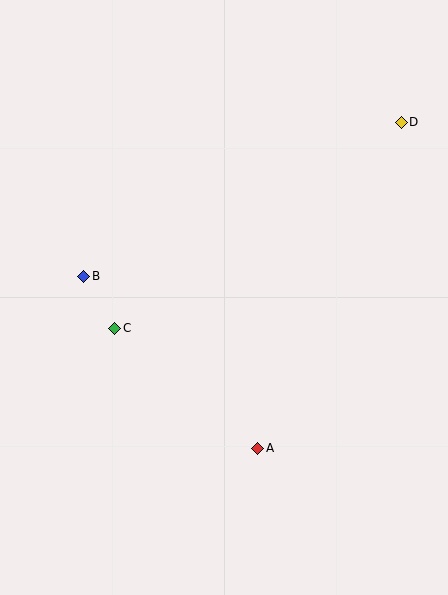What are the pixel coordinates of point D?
Point D is at (401, 122).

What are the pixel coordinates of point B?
Point B is at (84, 276).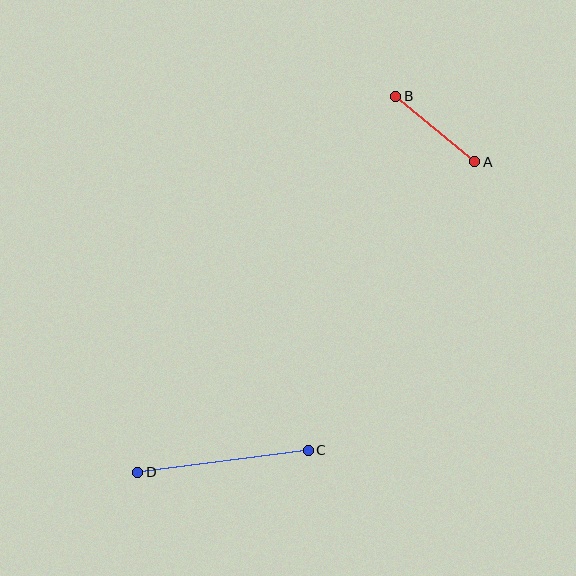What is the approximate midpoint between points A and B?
The midpoint is at approximately (435, 129) pixels.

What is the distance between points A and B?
The distance is approximately 102 pixels.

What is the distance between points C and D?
The distance is approximately 172 pixels.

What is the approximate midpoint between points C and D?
The midpoint is at approximately (223, 461) pixels.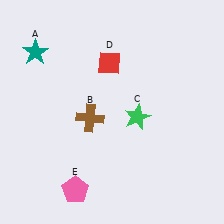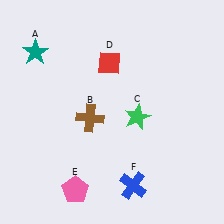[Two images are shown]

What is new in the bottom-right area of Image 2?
A blue cross (F) was added in the bottom-right area of Image 2.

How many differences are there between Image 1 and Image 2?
There is 1 difference between the two images.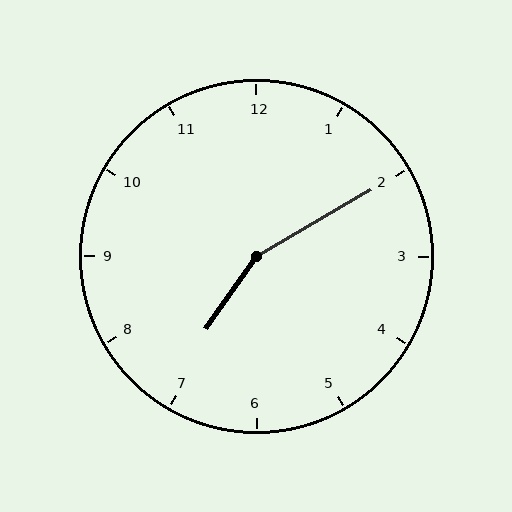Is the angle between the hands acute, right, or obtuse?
It is obtuse.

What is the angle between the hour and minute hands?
Approximately 155 degrees.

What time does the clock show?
7:10.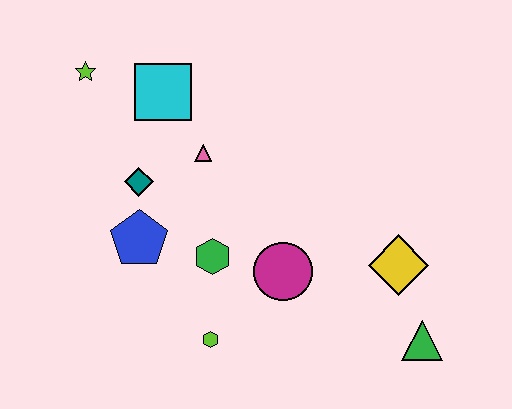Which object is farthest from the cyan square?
The green triangle is farthest from the cyan square.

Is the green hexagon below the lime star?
Yes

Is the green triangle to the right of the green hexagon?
Yes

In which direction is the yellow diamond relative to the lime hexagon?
The yellow diamond is to the right of the lime hexagon.